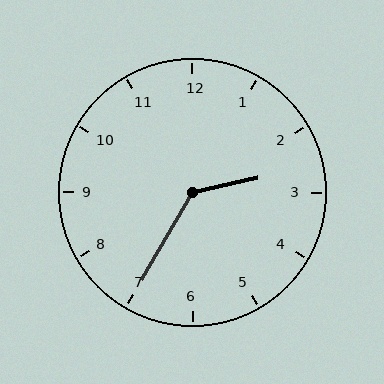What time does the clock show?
2:35.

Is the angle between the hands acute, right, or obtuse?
It is obtuse.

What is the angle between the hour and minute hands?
Approximately 132 degrees.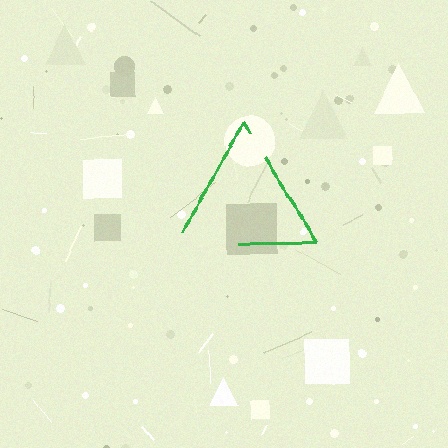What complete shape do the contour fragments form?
The contour fragments form a triangle.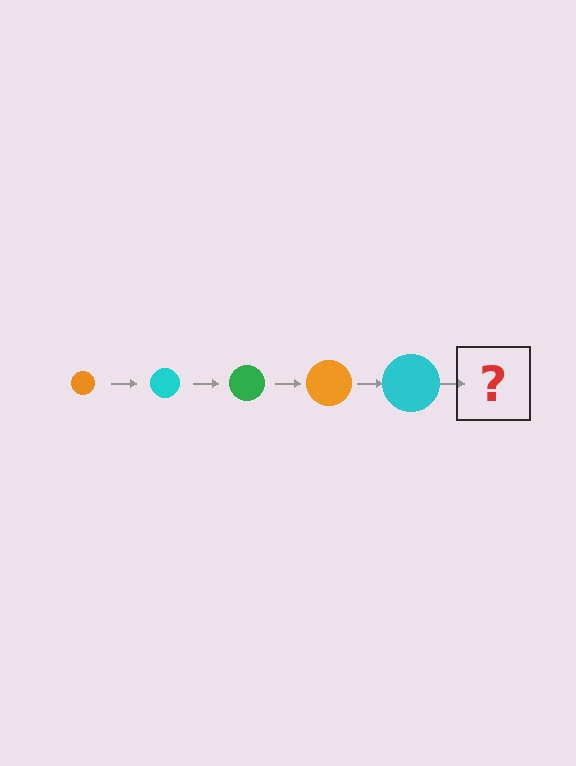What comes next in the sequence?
The next element should be a green circle, larger than the previous one.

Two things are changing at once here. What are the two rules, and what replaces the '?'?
The two rules are that the circle grows larger each step and the color cycles through orange, cyan, and green. The '?' should be a green circle, larger than the previous one.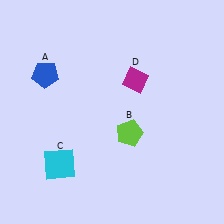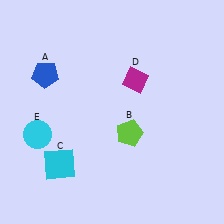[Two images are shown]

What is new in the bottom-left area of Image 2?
A cyan circle (E) was added in the bottom-left area of Image 2.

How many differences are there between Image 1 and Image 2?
There is 1 difference between the two images.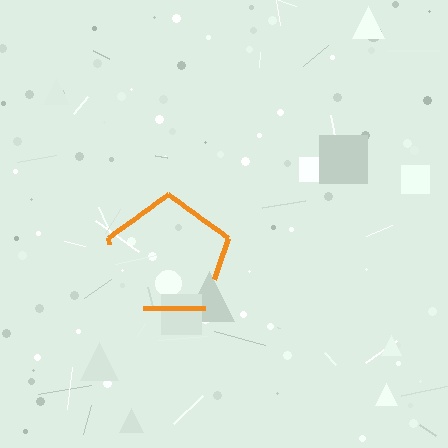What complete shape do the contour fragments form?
The contour fragments form a pentagon.